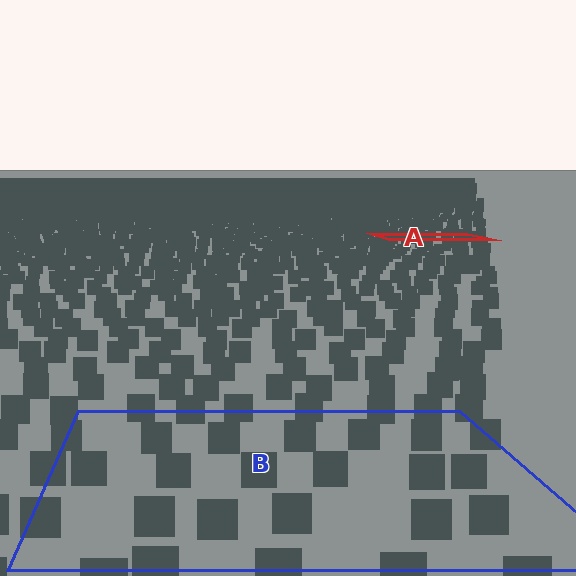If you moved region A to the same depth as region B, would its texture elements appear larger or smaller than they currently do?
They would appear larger. At a closer depth, the same texture elements are projected at a bigger on-screen size.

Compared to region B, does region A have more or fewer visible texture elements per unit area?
Region A has more texture elements per unit area — they are packed more densely because it is farther away.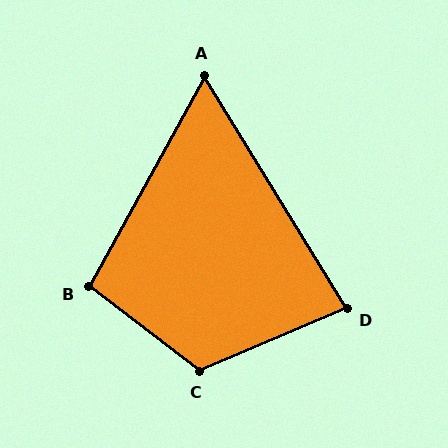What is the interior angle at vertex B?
Approximately 99 degrees (obtuse).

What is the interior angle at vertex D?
Approximately 81 degrees (acute).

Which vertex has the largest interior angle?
C, at approximately 120 degrees.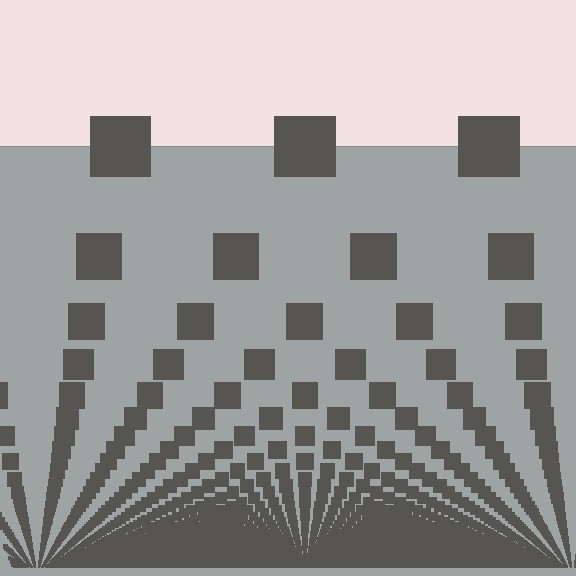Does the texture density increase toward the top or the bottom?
Density increases toward the bottom.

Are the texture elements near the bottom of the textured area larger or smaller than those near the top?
Smaller. The gradient is inverted — elements near the bottom are smaller and denser.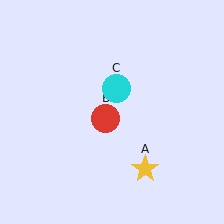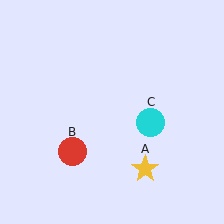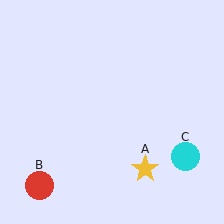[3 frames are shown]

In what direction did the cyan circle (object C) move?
The cyan circle (object C) moved down and to the right.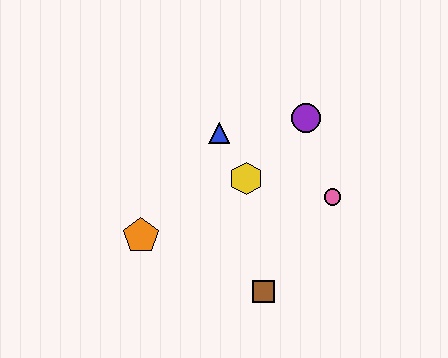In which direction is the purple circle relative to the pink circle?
The purple circle is above the pink circle.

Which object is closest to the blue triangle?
The yellow hexagon is closest to the blue triangle.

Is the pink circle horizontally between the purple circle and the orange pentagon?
No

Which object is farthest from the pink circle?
The orange pentagon is farthest from the pink circle.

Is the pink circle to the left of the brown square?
No